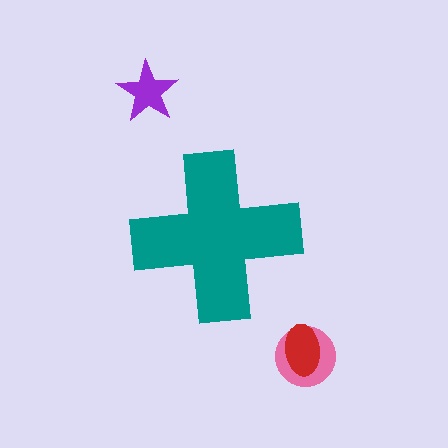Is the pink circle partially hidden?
No, the pink circle is fully visible.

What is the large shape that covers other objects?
A teal cross.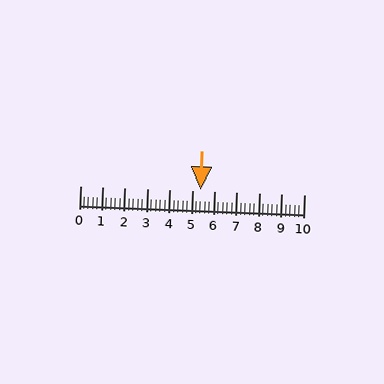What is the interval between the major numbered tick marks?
The major tick marks are spaced 1 units apart.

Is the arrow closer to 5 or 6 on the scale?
The arrow is closer to 5.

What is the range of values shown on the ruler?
The ruler shows values from 0 to 10.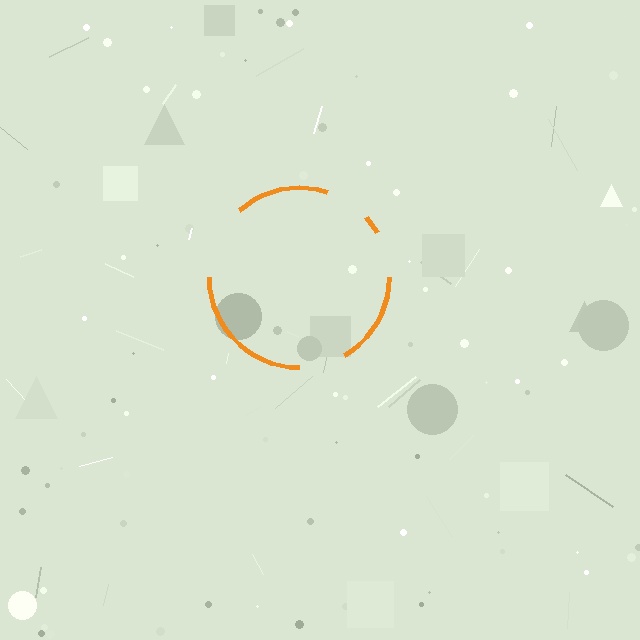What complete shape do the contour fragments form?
The contour fragments form a circle.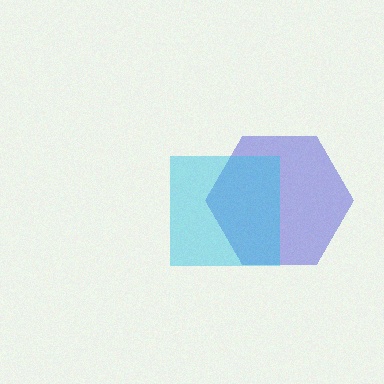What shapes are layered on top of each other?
The layered shapes are: a blue hexagon, a cyan square.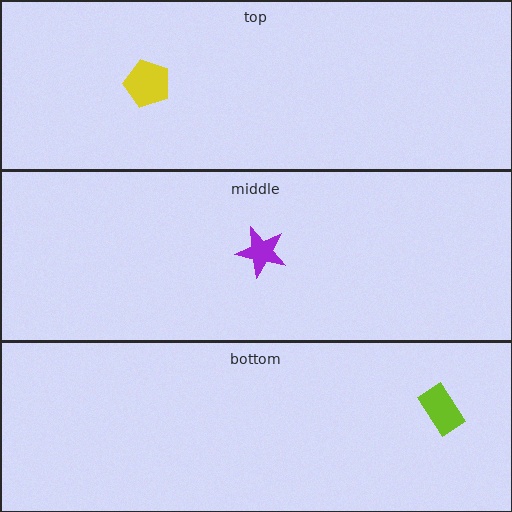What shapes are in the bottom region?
The lime rectangle.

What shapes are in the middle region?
The purple star.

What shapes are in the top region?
The yellow pentagon.